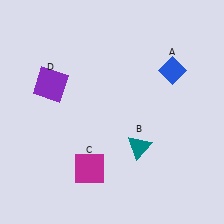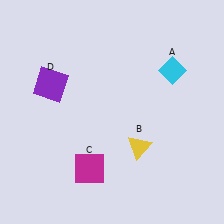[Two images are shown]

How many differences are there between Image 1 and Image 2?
There are 2 differences between the two images.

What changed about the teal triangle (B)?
In Image 1, B is teal. In Image 2, it changed to yellow.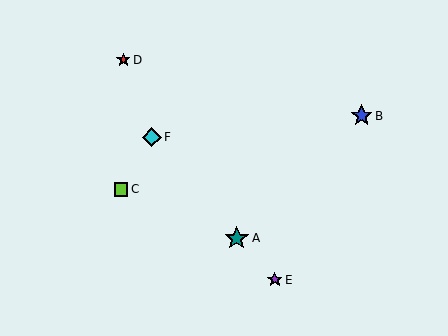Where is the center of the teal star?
The center of the teal star is at (237, 238).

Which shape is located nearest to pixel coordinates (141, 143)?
The cyan diamond (labeled F) at (152, 137) is nearest to that location.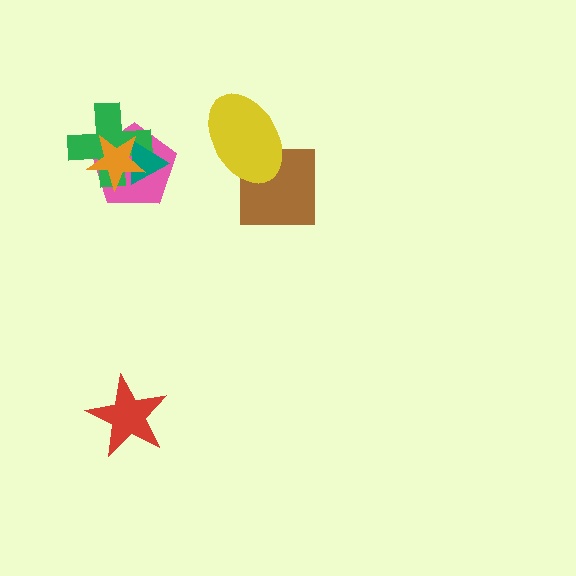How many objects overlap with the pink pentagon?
3 objects overlap with the pink pentagon.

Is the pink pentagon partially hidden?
Yes, it is partially covered by another shape.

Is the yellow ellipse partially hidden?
No, no other shape covers it.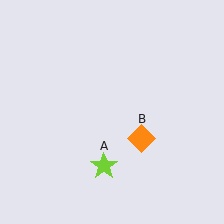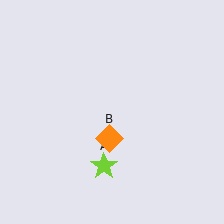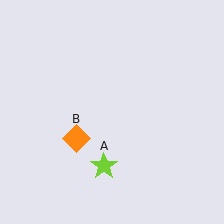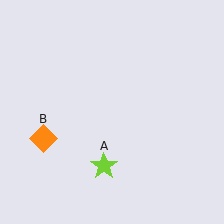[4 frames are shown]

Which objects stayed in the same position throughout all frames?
Lime star (object A) remained stationary.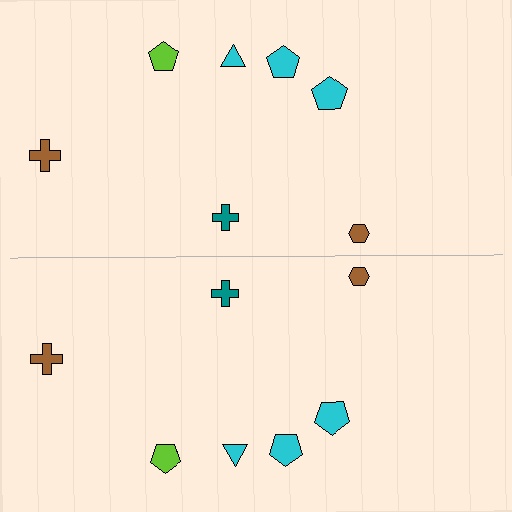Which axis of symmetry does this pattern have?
The pattern has a horizontal axis of symmetry running through the center of the image.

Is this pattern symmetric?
Yes, this pattern has bilateral (reflection) symmetry.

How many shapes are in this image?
There are 14 shapes in this image.